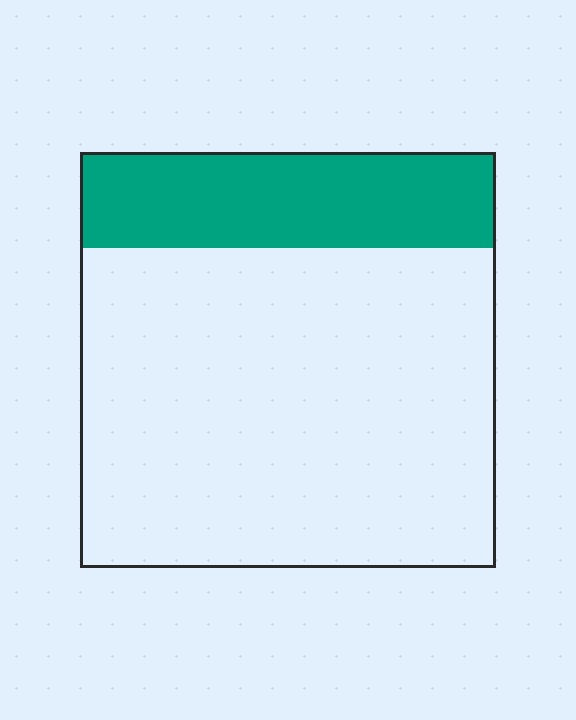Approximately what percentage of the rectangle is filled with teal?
Approximately 25%.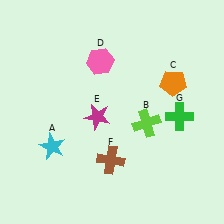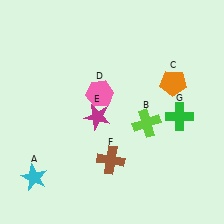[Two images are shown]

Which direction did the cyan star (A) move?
The cyan star (A) moved down.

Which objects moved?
The objects that moved are: the cyan star (A), the pink hexagon (D).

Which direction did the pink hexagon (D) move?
The pink hexagon (D) moved down.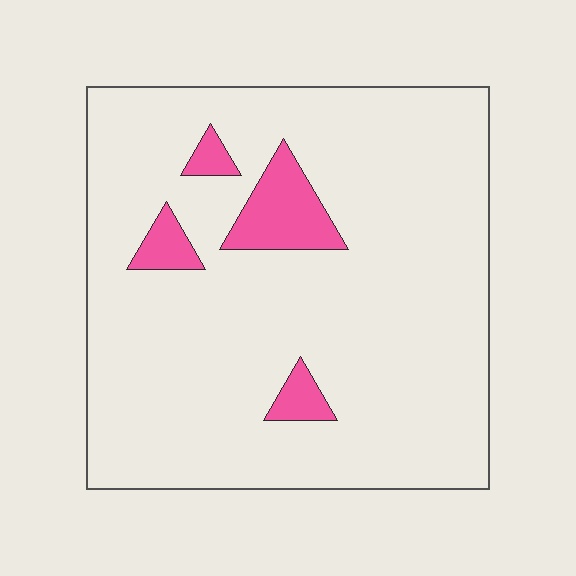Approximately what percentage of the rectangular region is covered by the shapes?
Approximately 10%.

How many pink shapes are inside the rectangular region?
4.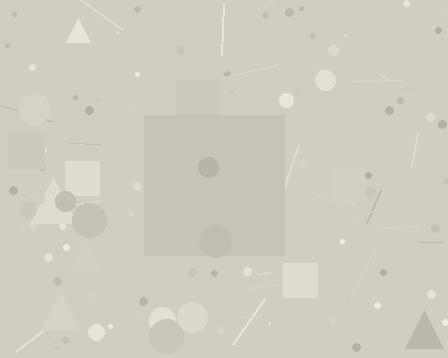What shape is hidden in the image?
A square is hidden in the image.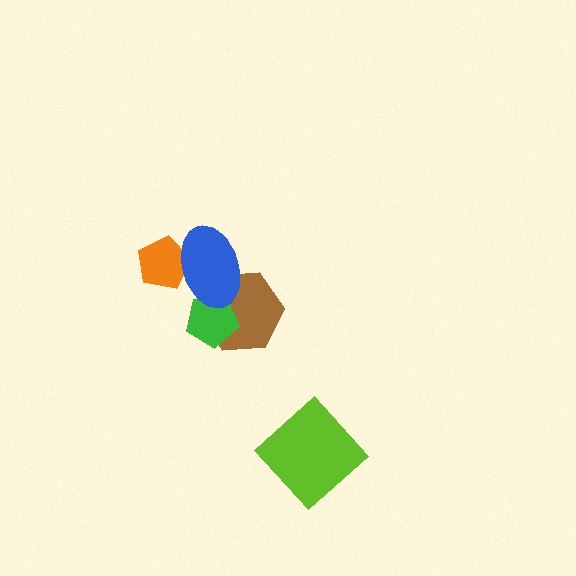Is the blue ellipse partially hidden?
No, no other shape covers it.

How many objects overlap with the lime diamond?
0 objects overlap with the lime diamond.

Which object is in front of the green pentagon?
The blue ellipse is in front of the green pentagon.